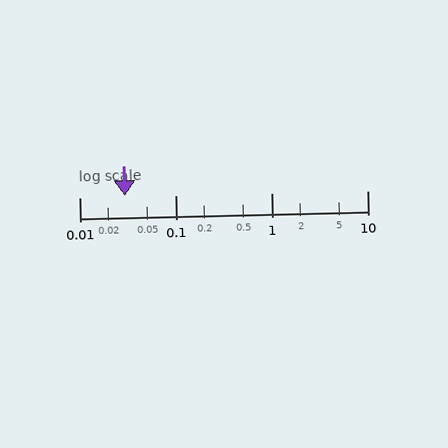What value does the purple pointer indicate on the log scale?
The pointer indicates approximately 0.03.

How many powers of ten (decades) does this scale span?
The scale spans 3 decades, from 0.01 to 10.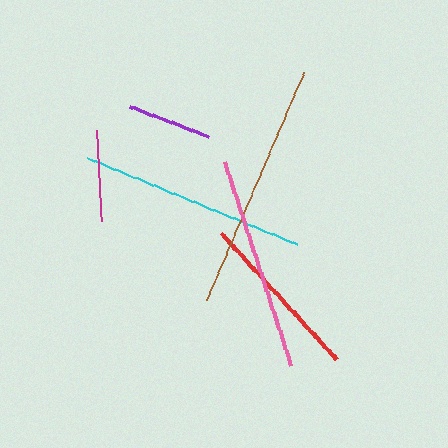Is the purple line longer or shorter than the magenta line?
The magenta line is longer than the purple line.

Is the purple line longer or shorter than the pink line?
The pink line is longer than the purple line.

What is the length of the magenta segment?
The magenta segment is approximately 92 pixels long.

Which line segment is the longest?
The brown line is the longest at approximately 248 pixels.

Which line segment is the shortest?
The purple line is the shortest at approximately 84 pixels.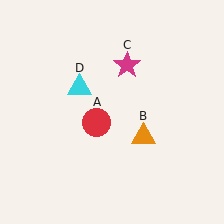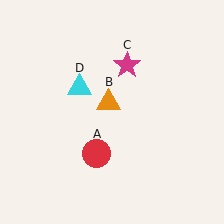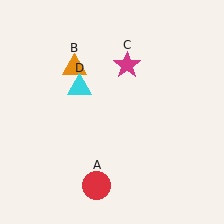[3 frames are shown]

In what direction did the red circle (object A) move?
The red circle (object A) moved down.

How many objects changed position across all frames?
2 objects changed position: red circle (object A), orange triangle (object B).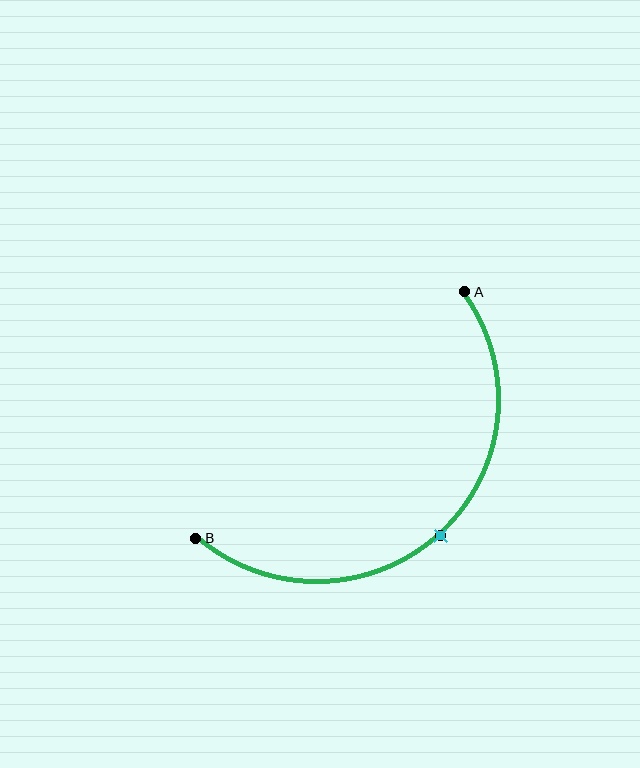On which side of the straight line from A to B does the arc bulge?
The arc bulges below and to the right of the straight line connecting A and B.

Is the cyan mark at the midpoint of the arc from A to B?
Yes. The cyan mark lies on the arc at equal arc-length from both A and B — it is the arc midpoint.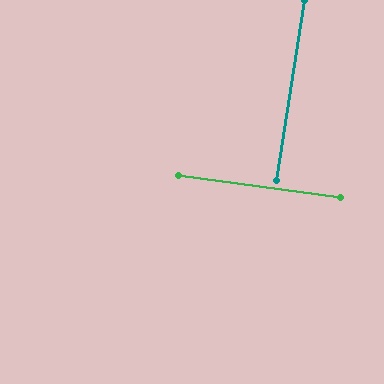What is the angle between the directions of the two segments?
Approximately 89 degrees.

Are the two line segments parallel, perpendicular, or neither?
Perpendicular — they meet at approximately 89°.